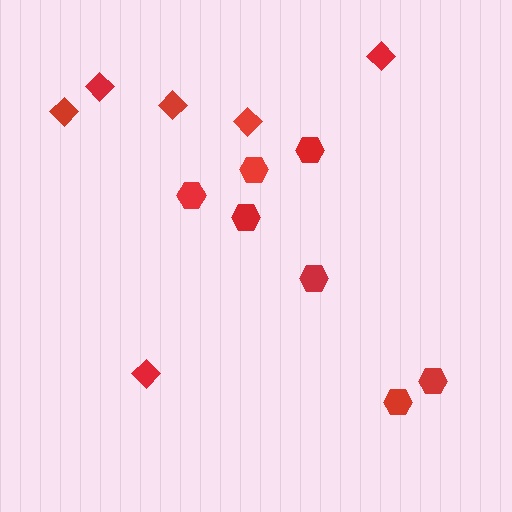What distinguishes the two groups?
There are 2 groups: one group of hexagons (7) and one group of diamonds (6).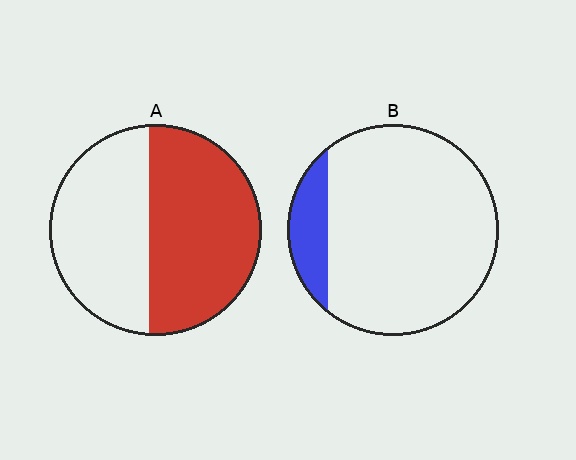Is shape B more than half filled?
No.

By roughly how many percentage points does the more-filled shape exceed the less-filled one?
By roughly 40 percentage points (A over B).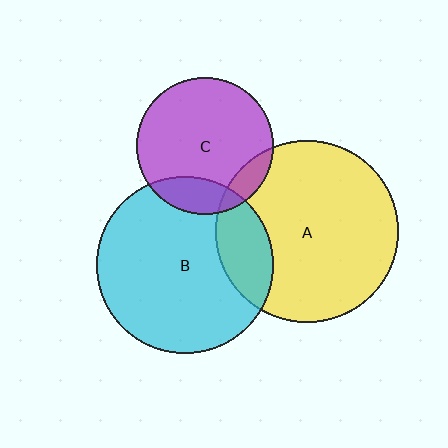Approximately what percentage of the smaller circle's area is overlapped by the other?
Approximately 15%.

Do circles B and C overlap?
Yes.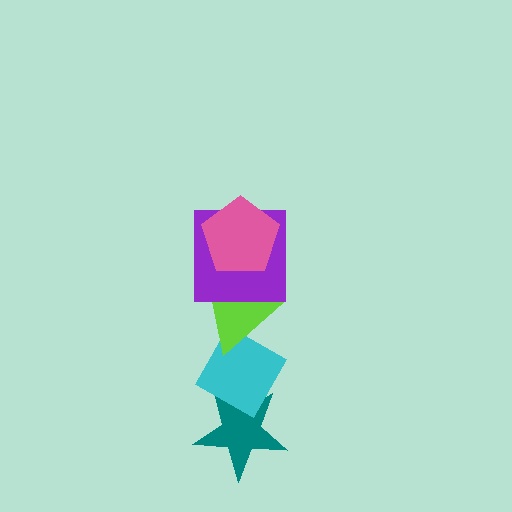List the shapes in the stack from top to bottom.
From top to bottom: the pink pentagon, the purple square, the lime triangle, the cyan diamond, the teal star.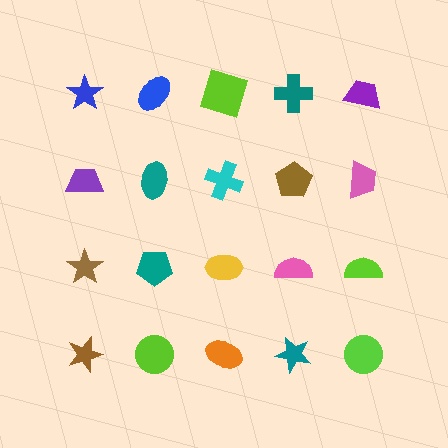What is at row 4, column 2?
A lime circle.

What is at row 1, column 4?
A teal cross.